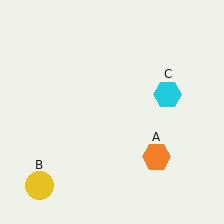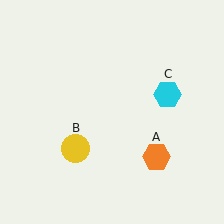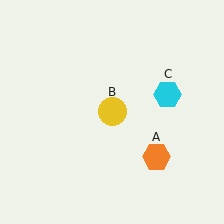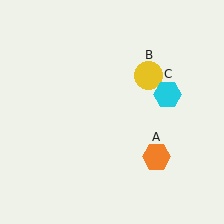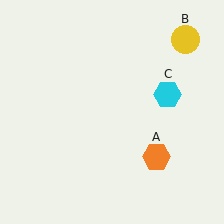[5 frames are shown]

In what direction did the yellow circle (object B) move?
The yellow circle (object B) moved up and to the right.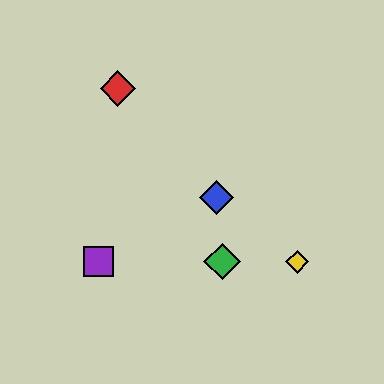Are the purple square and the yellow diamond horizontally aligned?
Yes, both are at y≈262.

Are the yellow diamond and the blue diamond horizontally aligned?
No, the yellow diamond is at y≈262 and the blue diamond is at y≈197.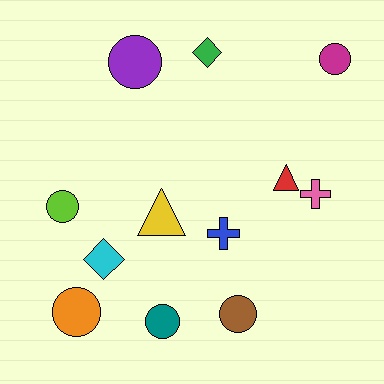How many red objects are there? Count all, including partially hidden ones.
There is 1 red object.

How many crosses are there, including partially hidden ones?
There are 2 crosses.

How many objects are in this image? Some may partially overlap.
There are 12 objects.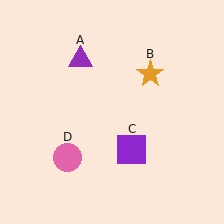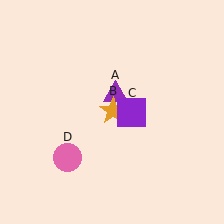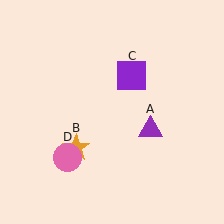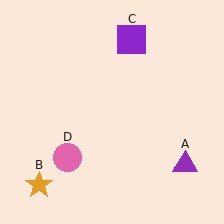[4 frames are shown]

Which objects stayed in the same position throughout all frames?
Pink circle (object D) remained stationary.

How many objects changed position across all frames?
3 objects changed position: purple triangle (object A), orange star (object B), purple square (object C).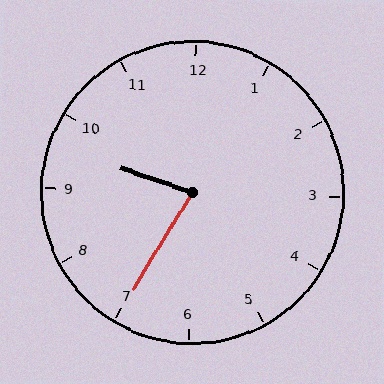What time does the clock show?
9:35.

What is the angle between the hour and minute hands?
Approximately 78 degrees.